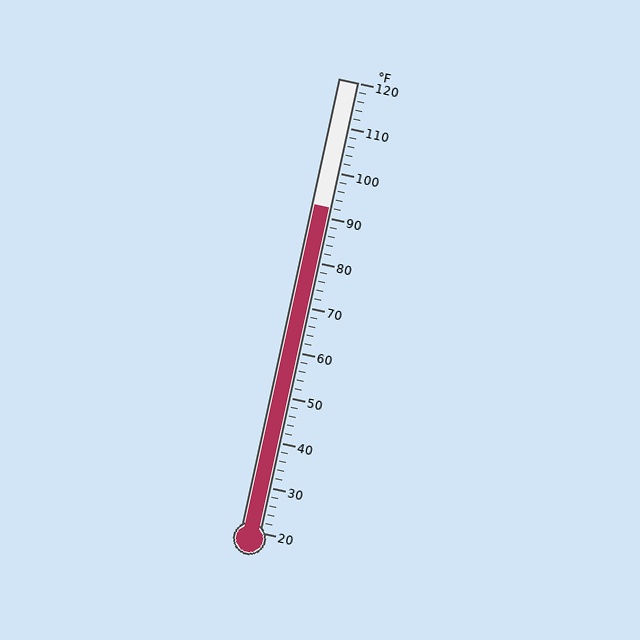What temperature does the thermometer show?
The thermometer shows approximately 92°F.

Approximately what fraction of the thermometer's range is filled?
The thermometer is filled to approximately 70% of its range.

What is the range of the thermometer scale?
The thermometer scale ranges from 20°F to 120°F.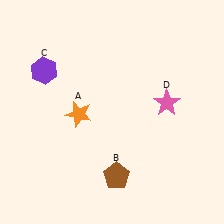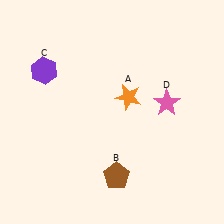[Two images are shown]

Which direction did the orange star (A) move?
The orange star (A) moved right.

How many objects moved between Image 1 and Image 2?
1 object moved between the two images.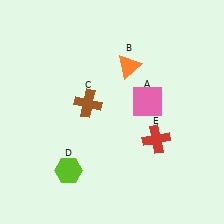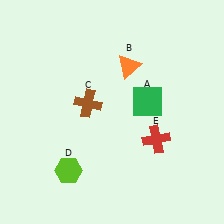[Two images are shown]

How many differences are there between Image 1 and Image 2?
There is 1 difference between the two images.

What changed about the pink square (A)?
In Image 1, A is pink. In Image 2, it changed to green.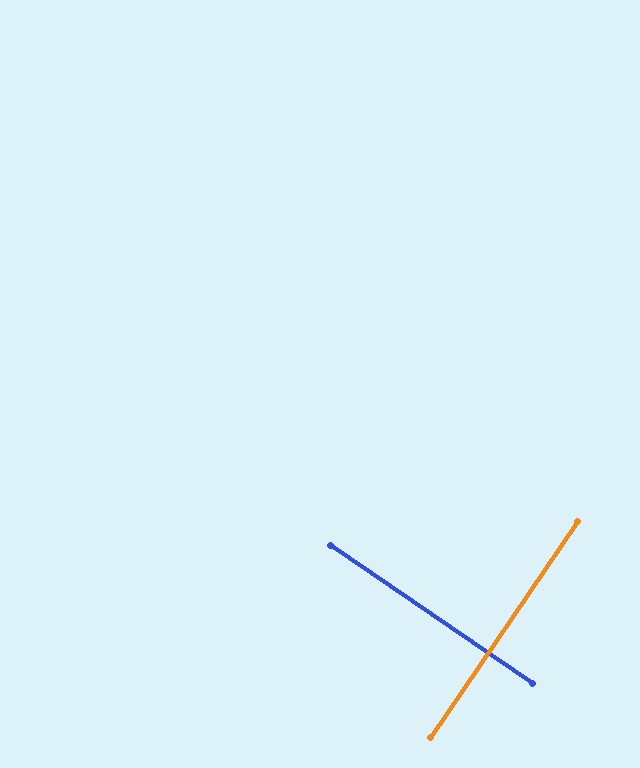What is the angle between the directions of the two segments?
Approximately 90 degrees.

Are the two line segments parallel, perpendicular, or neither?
Perpendicular — they meet at approximately 90°.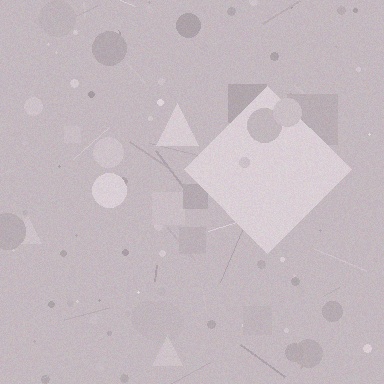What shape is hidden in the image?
A diamond is hidden in the image.